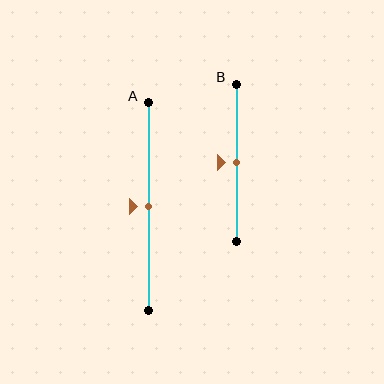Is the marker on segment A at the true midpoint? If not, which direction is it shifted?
Yes, the marker on segment A is at the true midpoint.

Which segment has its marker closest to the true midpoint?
Segment A has its marker closest to the true midpoint.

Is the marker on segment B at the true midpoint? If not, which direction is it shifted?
Yes, the marker on segment B is at the true midpoint.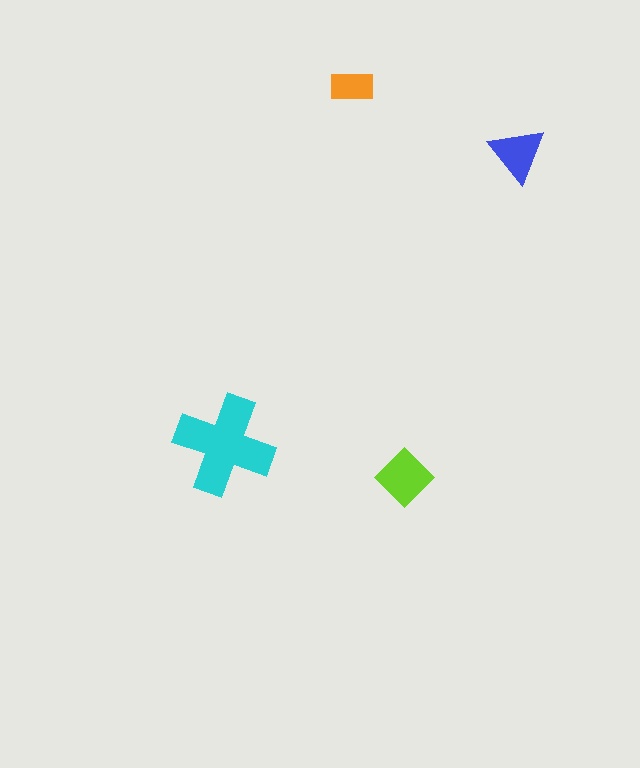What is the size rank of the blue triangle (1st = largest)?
3rd.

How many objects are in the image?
There are 4 objects in the image.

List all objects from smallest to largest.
The orange rectangle, the blue triangle, the lime diamond, the cyan cross.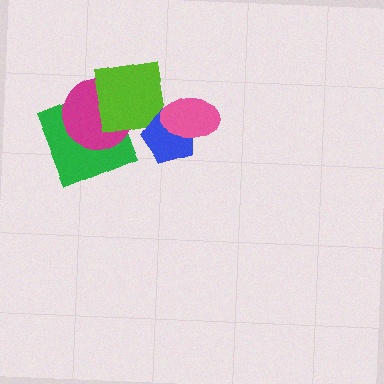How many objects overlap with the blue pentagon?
2 objects overlap with the blue pentagon.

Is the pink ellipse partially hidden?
No, no other shape covers it.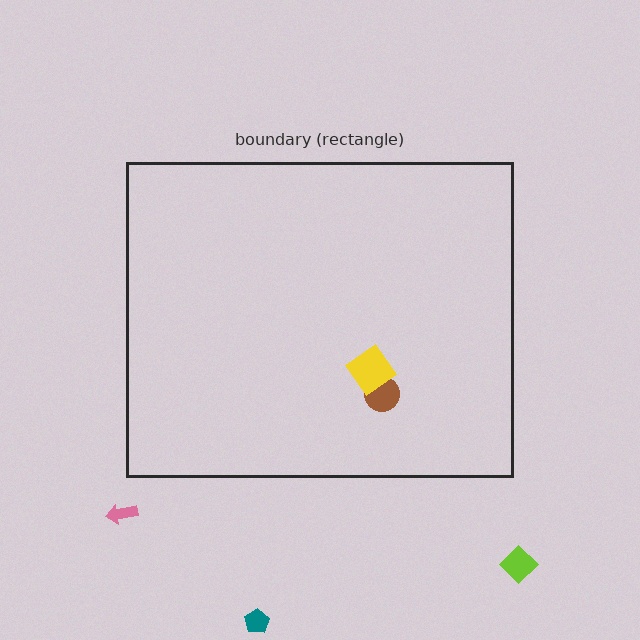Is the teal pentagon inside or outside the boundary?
Outside.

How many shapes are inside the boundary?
2 inside, 3 outside.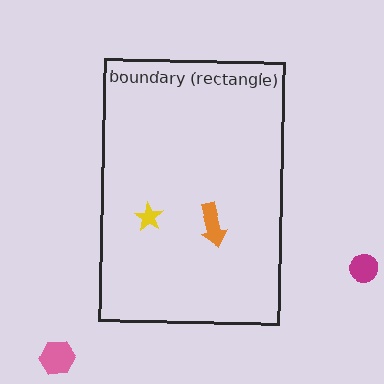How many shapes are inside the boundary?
2 inside, 2 outside.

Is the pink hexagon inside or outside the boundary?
Outside.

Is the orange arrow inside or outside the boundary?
Inside.